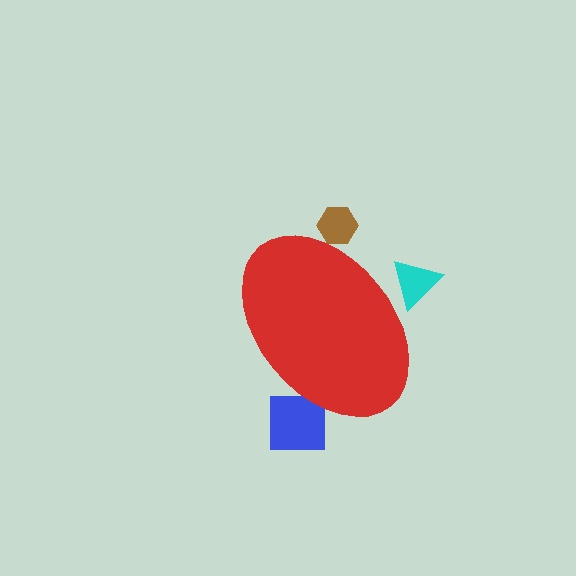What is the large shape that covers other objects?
A red ellipse.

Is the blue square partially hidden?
Yes, the blue square is partially hidden behind the red ellipse.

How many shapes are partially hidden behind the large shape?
3 shapes are partially hidden.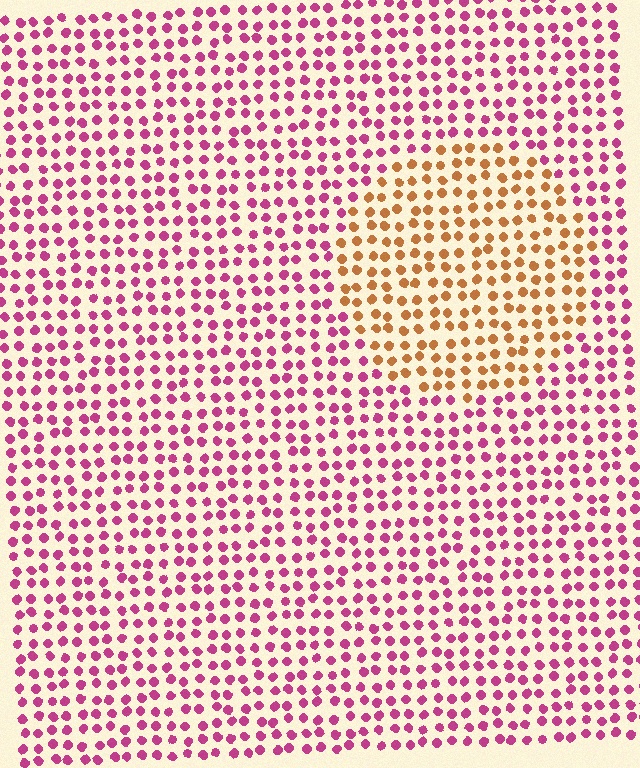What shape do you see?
I see a circle.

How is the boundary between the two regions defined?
The boundary is defined purely by a slight shift in hue (about 62 degrees). Spacing, size, and orientation are identical on both sides.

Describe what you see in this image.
The image is filled with small magenta elements in a uniform arrangement. A circle-shaped region is visible where the elements are tinted to a slightly different hue, forming a subtle color boundary.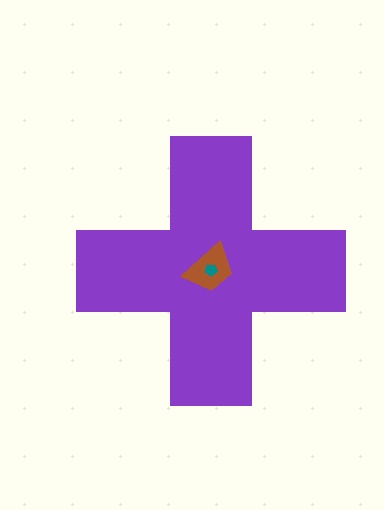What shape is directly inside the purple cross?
The brown trapezoid.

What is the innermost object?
The teal pentagon.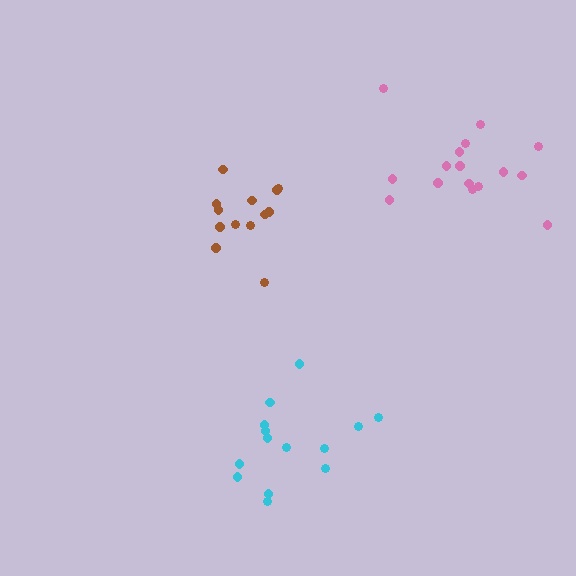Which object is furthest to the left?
The brown cluster is leftmost.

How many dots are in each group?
Group 1: 13 dots, Group 2: 16 dots, Group 3: 14 dots (43 total).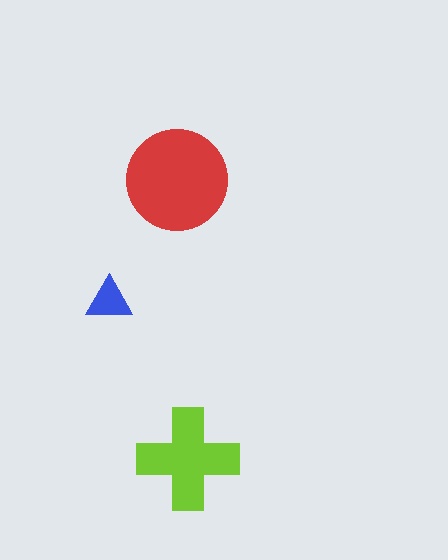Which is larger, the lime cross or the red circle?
The red circle.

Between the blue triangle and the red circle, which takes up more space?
The red circle.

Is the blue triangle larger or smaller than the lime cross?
Smaller.